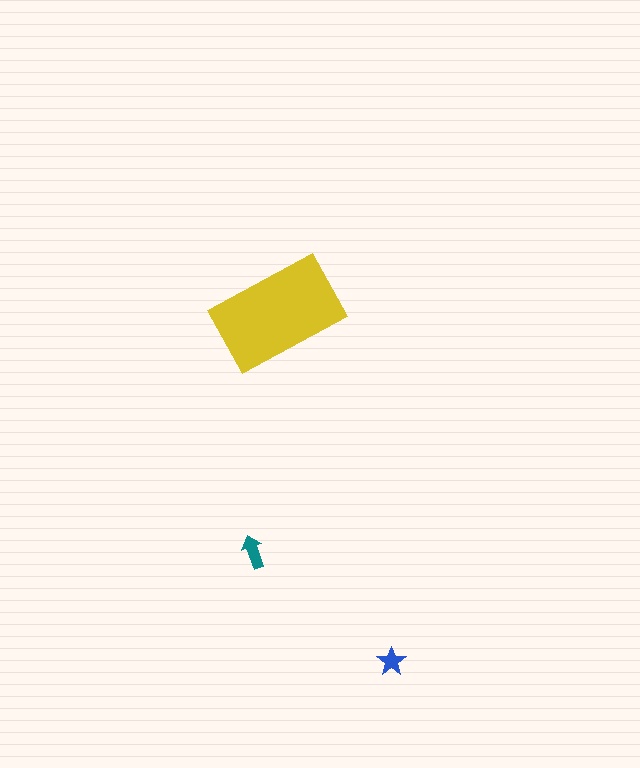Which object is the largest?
The yellow rectangle.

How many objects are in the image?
There are 3 objects in the image.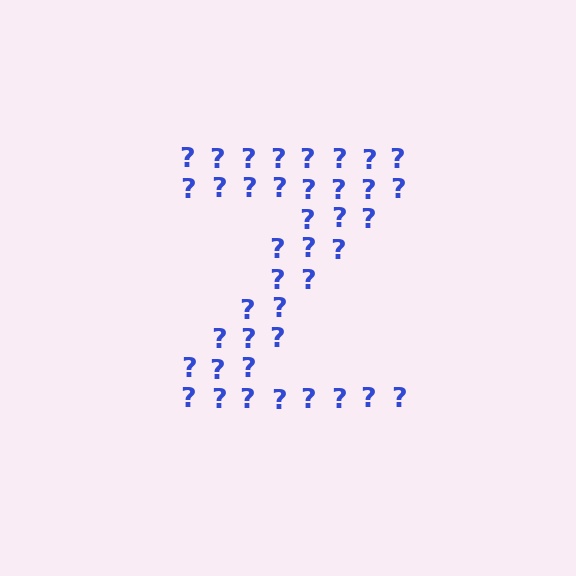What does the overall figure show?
The overall figure shows the letter Z.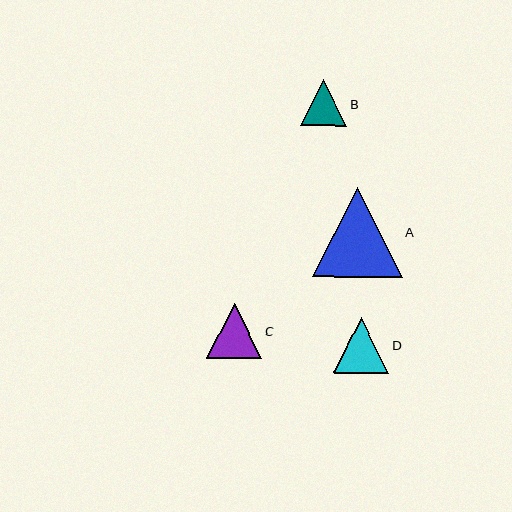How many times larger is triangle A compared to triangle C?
Triangle A is approximately 1.6 times the size of triangle C.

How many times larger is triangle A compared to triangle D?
Triangle A is approximately 1.6 times the size of triangle D.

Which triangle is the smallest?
Triangle B is the smallest with a size of approximately 46 pixels.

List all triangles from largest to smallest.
From largest to smallest: A, D, C, B.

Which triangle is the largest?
Triangle A is the largest with a size of approximately 90 pixels.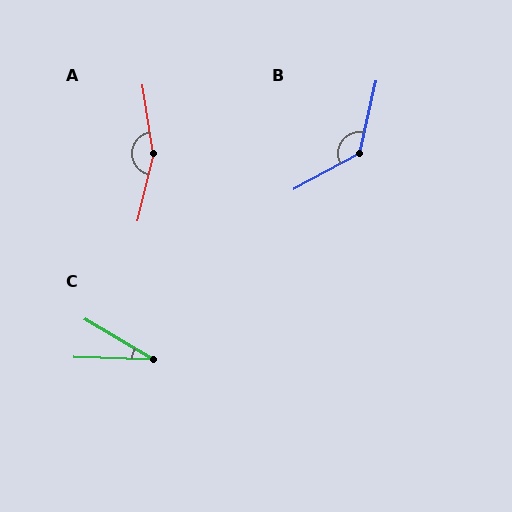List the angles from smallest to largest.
C (29°), B (131°), A (158°).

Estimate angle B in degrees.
Approximately 131 degrees.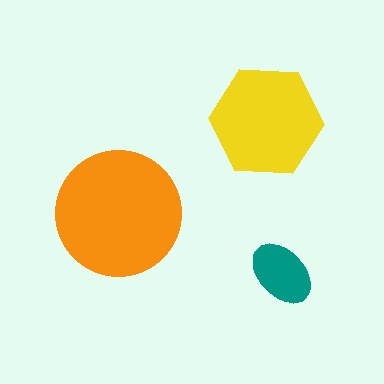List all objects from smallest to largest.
The teal ellipse, the yellow hexagon, the orange circle.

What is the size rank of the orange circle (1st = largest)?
1st.